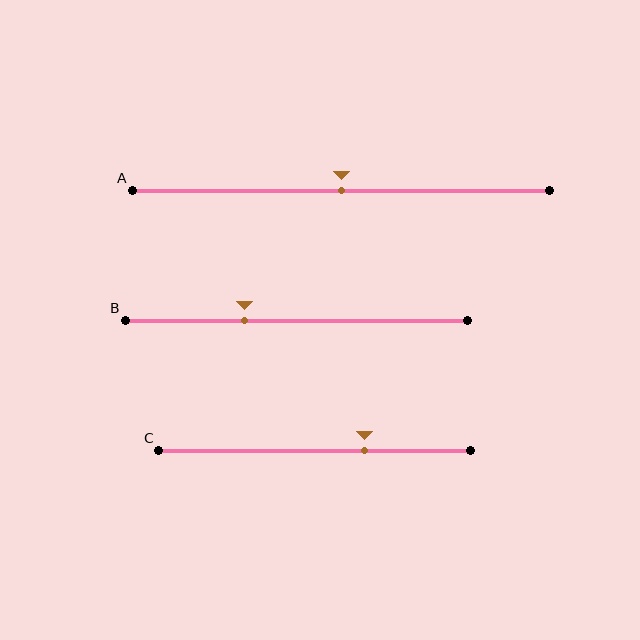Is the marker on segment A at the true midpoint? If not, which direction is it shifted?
Yes, the marker on segment A is at the true midpoint.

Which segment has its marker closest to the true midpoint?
Segment A has its marker closest to the true midpoint.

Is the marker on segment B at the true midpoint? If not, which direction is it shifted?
No, the marker on segment B is shifted to the left by about 15% of the segment length.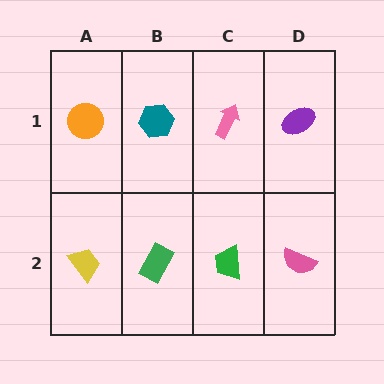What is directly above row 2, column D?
A purple ellipse.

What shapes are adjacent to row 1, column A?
A yellow trapezoid (row 2, column A), a teal hexagon (row 1, column B).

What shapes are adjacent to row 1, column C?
A green trapezoid (row 2, column C), a teal hexagon (row 1, column B), a purple ellipse (row 1, column D).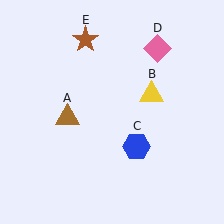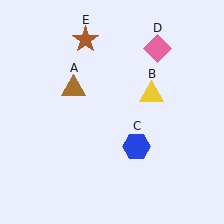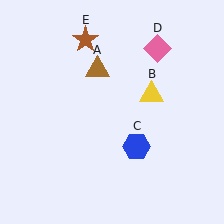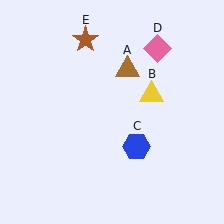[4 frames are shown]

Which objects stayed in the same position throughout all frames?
Yellow triangle (object B) and blue hexagon (object C) and pink diamond (object D) and brown star (object E) remained stationary.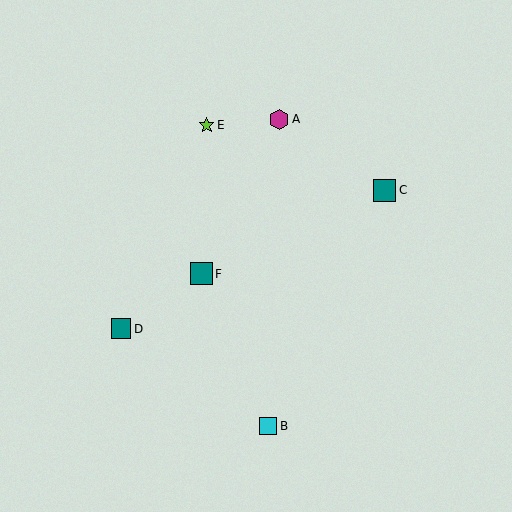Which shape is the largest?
The teal square (labeled C) is the largest.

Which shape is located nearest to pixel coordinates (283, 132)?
The magenta hexagon (labeled A) at (279, 119) is nearest to that location.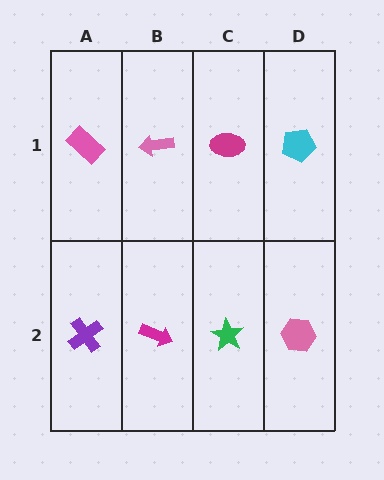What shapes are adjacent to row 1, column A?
A purple cross (row 2, column A), a pink arrow (row 1, column B).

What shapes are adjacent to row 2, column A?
A pink rectangle (row 1, column A), a magenta arrow (row 2, column B).